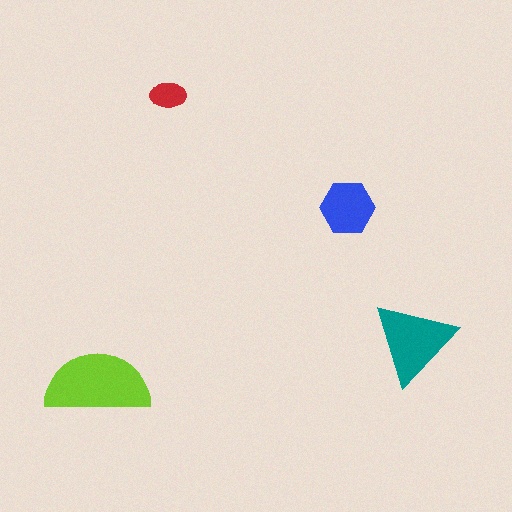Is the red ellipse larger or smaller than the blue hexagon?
Smaller.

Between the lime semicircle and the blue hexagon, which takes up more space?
The lime semicircle.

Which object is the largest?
The lime semicircle.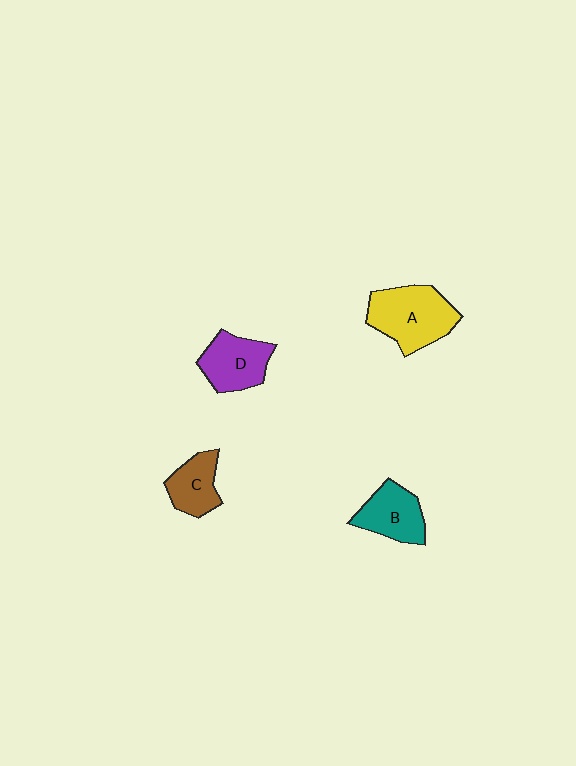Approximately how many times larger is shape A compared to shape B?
Approximately 1.5 times.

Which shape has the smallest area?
Shape C (brown).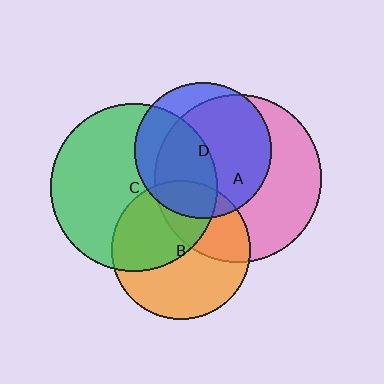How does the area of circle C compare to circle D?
Approximately 1.5 times.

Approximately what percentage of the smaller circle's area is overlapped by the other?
Approximately 25%.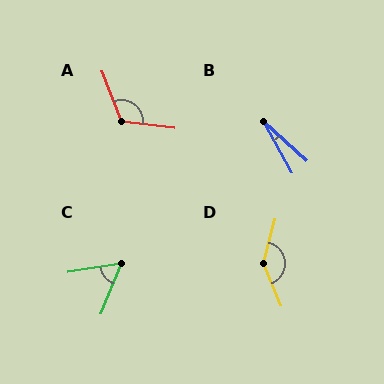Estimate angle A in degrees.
Approximately 119 degrees.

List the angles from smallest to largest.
B (19°), C (59°), A (119°), D (143°).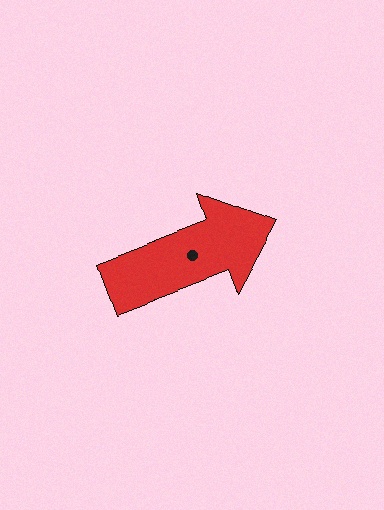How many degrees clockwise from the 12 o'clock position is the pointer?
Approximately 69 degrees.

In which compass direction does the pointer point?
East.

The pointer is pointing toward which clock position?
Roughly 2 o'clock.